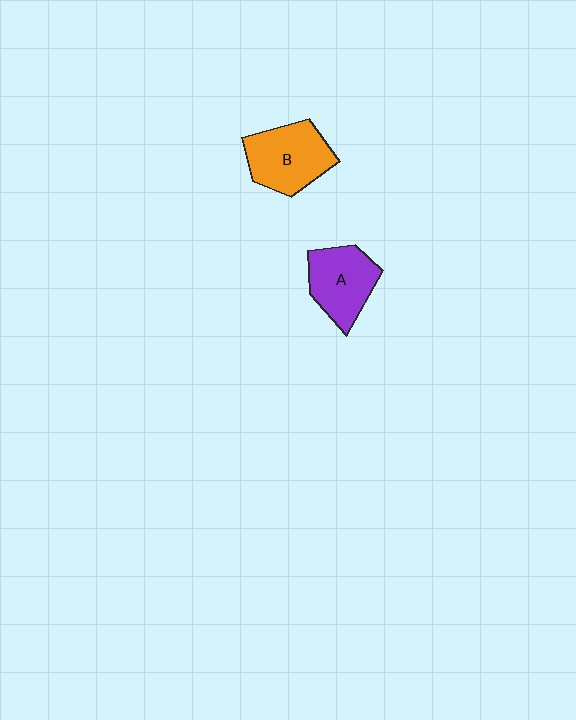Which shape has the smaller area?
Shape A (purple).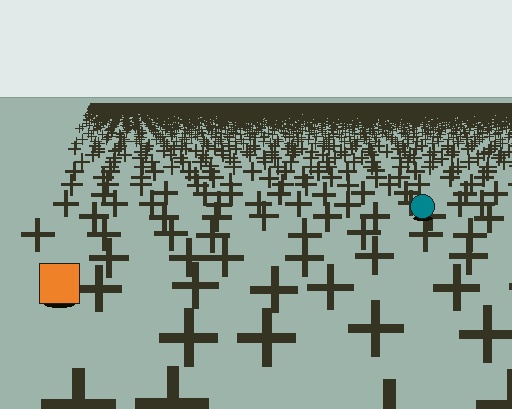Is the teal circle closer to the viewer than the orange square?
No. The orange square is closer — you can tell from the texture gradient: the ground texture is coarser near it.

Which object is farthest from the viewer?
The teal circle is farthest from the viewer. It appears smaller and the ground texture around it is denser.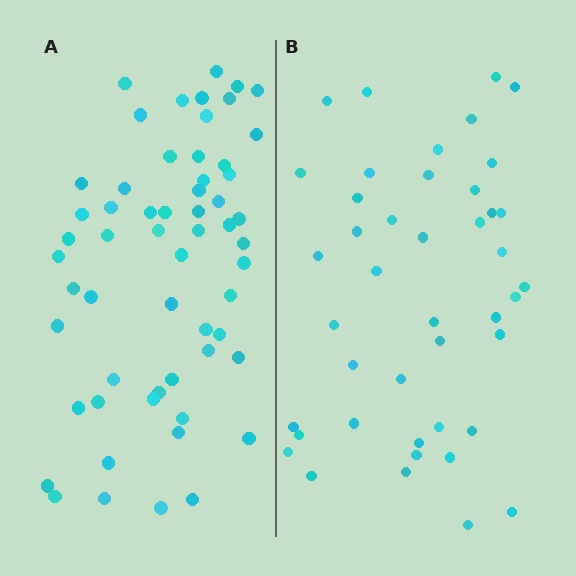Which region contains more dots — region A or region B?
Region A (the left region) has more dots.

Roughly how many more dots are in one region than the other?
Region A has approximately 15 more dots than region B.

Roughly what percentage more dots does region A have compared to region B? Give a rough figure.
About 35% more.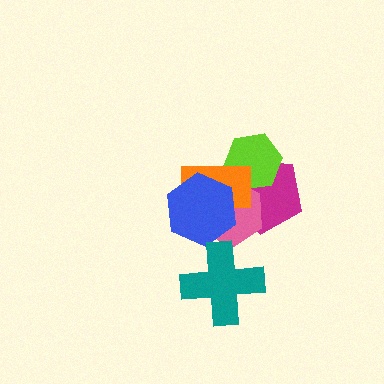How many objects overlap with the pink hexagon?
4 objects overlap with the pink hexagon.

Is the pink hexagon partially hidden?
Yes, it is partially covered by another shape.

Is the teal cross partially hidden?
No, no other shape covers it.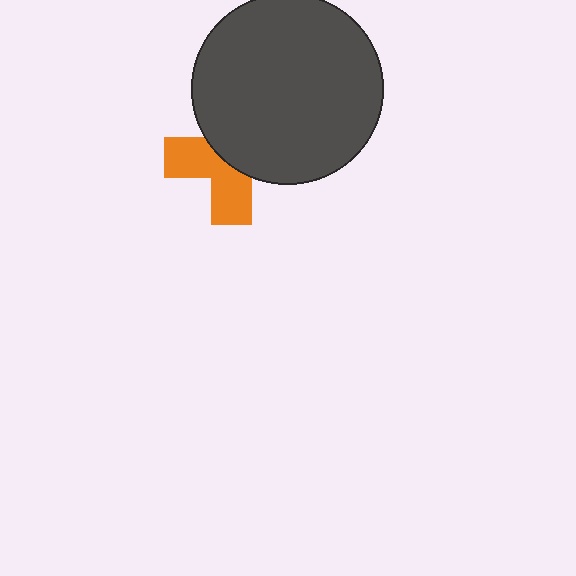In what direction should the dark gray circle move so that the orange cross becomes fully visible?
The dark gray circle should move toward the upper-right. That is the shortest direction to clear the overlap and leave the orange cross fully visible.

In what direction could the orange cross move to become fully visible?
The orange cross could move toward the lower-left. That would shift it out from behind the dark gray circle entirely.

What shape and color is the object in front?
The object in front is a dark gray circle.